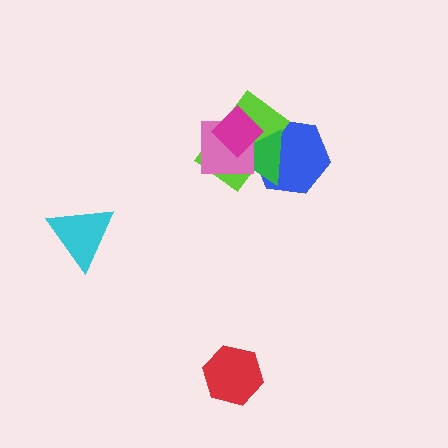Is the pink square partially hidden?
Yes, it is partially covered by another shape.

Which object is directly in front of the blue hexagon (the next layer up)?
The lime rectangle is directly in front of the blue hexagon.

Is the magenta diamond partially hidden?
No, no other shape covers it.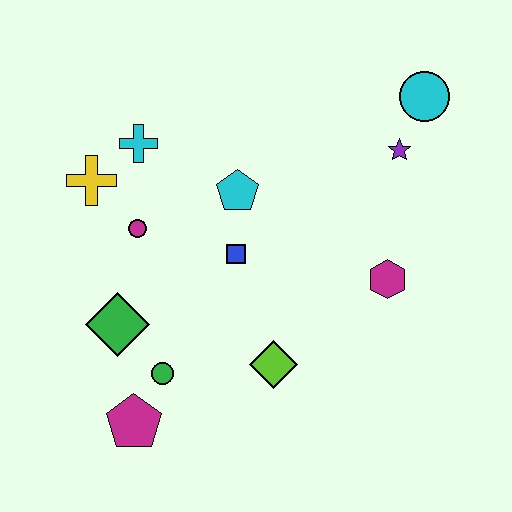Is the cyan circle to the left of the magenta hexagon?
No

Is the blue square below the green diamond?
No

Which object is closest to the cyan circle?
The purple star is closest to the cyan circle.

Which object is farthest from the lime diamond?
The cyan circle is farthest from the lime diamond.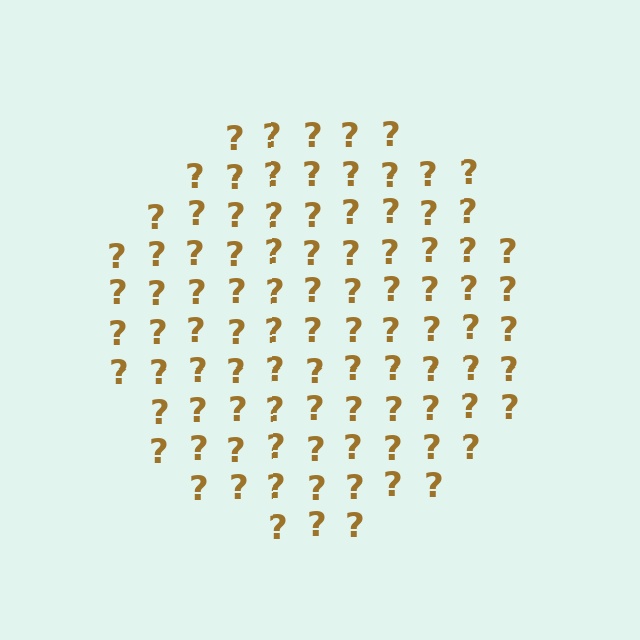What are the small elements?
The small elements are question marks.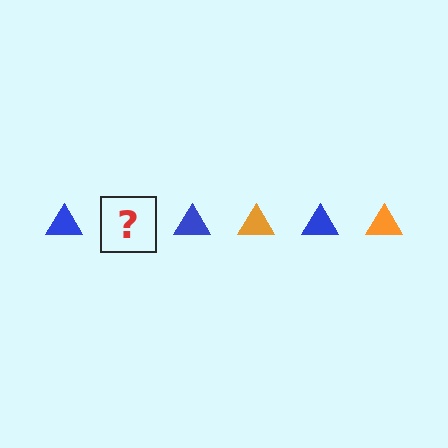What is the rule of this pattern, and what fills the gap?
The rule is that the pattern cycles through blue, orange triangles. The gap should be filled with an orange triangle.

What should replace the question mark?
The question mark should be replaced with an orange triangle.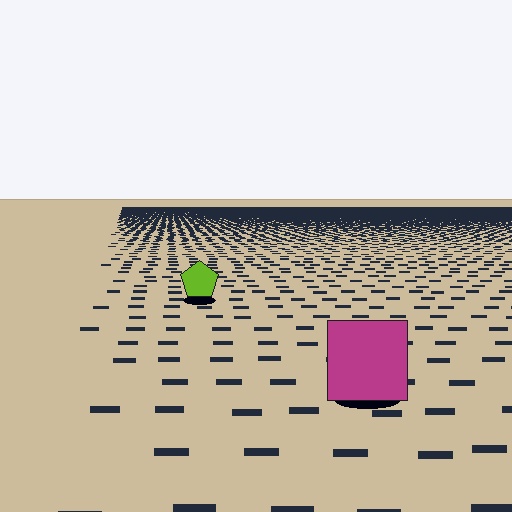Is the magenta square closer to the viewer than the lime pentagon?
Yes. The magenta square is closer — you can tell from the texture gradient: the ground texture is coarser near it.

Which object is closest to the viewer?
The magenta square is closest. The texture marks near it are larger and more spread out.